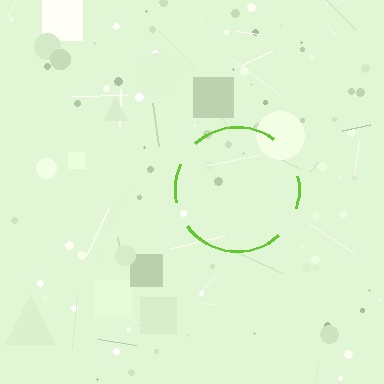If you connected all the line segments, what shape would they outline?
They would outline a circle.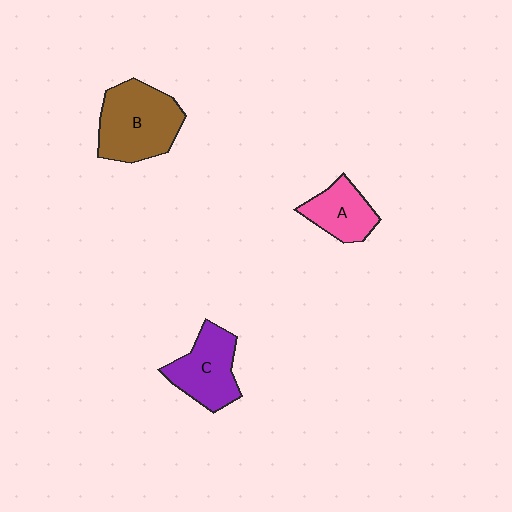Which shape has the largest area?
Shape B (brown).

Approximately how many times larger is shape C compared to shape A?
Approximately 1.3 times.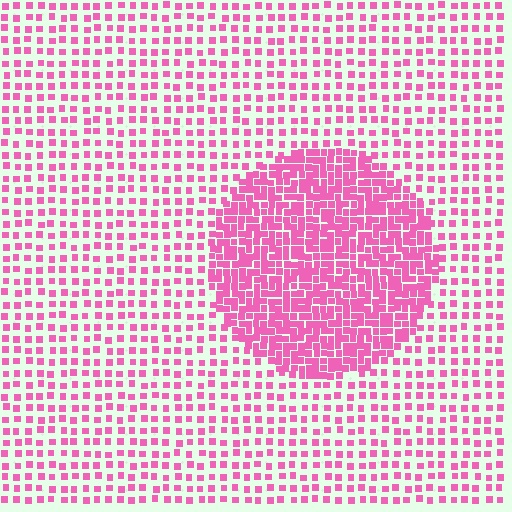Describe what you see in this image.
The image contains small pink elements arranged at two different densities. A circle-shaped region is visible where the elements are more densely packed than the surrounding area.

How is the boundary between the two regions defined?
The boundary is defined by a change in element density (approximately 2.4x ratio). All elements are the same color, size, and shape.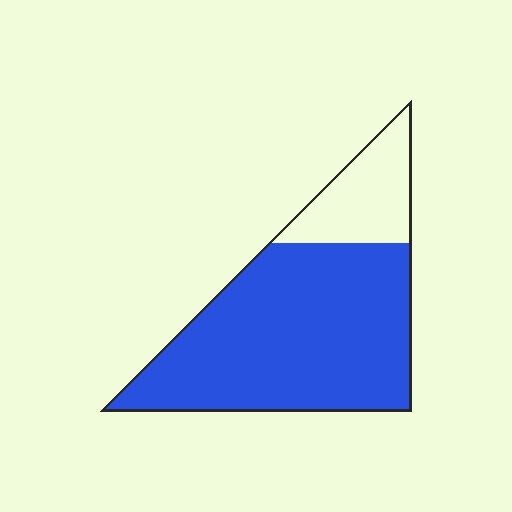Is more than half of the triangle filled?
Yes.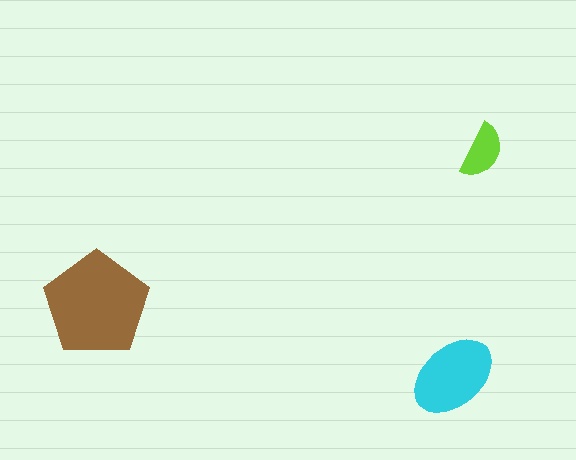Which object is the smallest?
The lime semicircle.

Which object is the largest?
The brown pentagon.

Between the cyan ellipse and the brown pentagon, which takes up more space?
The brown pentagon.